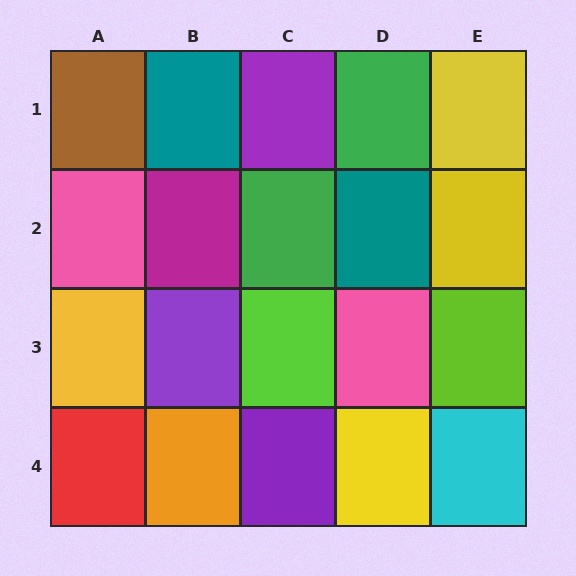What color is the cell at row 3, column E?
Lime.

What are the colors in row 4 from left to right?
Red, orange, purple, yellow, cyan.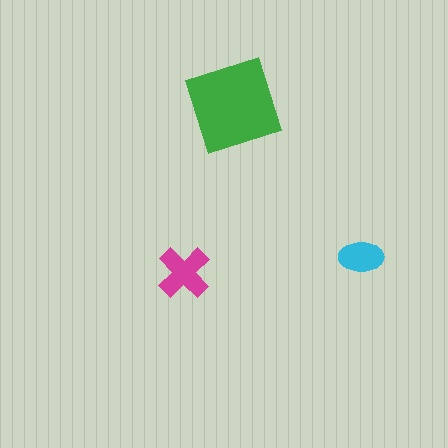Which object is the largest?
The green diamond.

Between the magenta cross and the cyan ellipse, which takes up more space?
The magenta cross.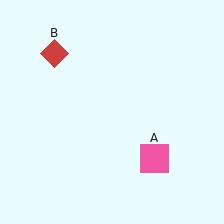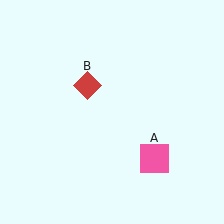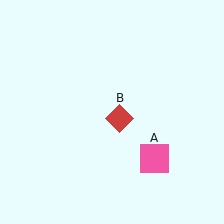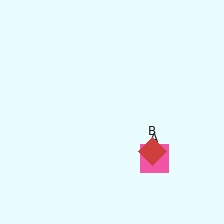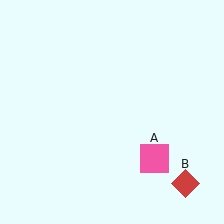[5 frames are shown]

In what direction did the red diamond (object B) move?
The red diamond (object B) moved down and to the right.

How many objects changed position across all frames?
1 object changed position: red diamond (object B).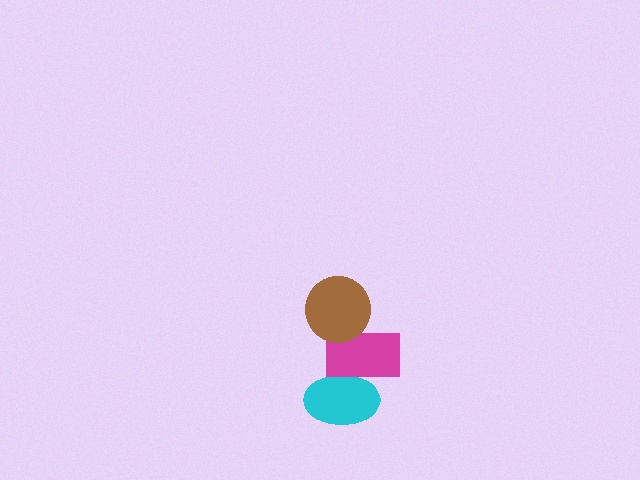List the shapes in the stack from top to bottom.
From top to bottom: the brown circle, the magenta rectangle, the cyan ellipse.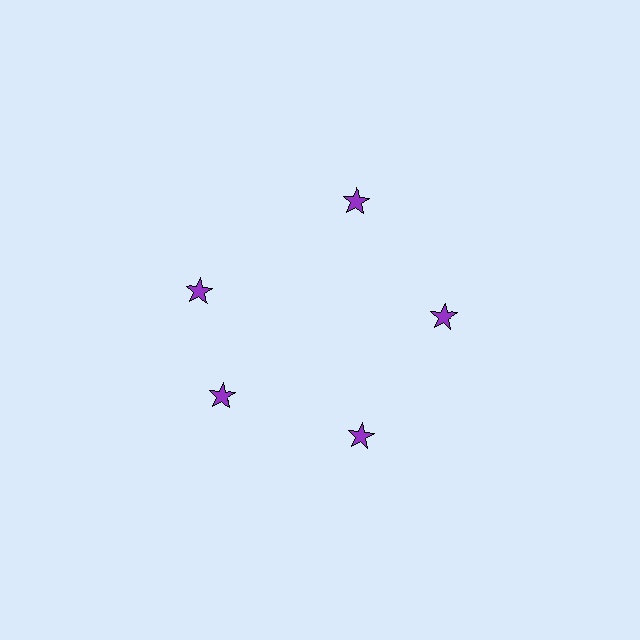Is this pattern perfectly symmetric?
No. The 5 purple stars are arranged in a ring, but one element near the 10 o'clock position is rotated out of alignment along the ring, breaking the 5-fold rotational symmetry.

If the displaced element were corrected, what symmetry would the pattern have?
It would have 5-fold rotational symmetry — the pattern would map onto itself every 72 degrees.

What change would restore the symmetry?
The symmetry would be restored by rotating it back into even spacing with its neighbors so that all 5 stars sit at equal angles and equal distance from the center.